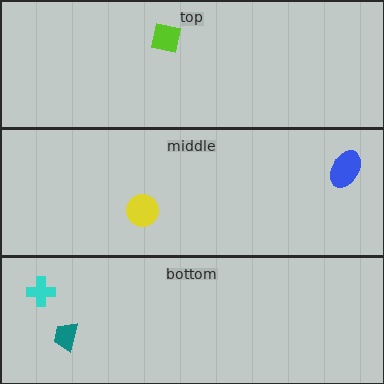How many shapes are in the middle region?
2.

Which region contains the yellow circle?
The middle region.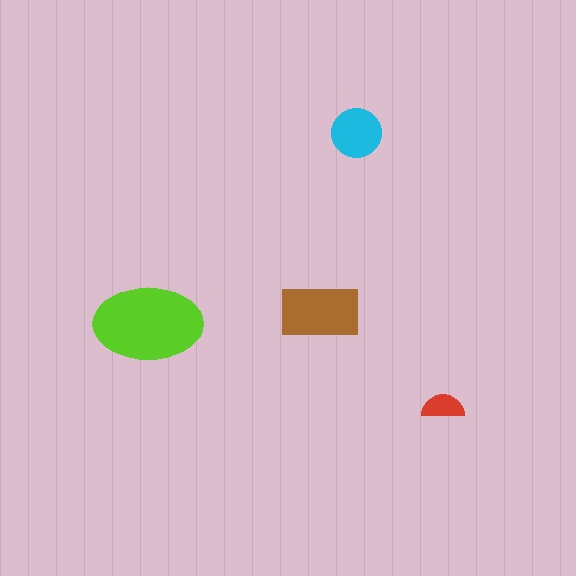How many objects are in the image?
There are 4 objects in the image.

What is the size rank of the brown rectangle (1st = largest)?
2nd.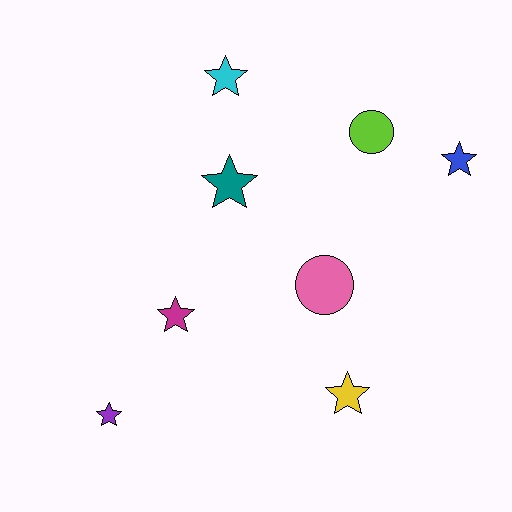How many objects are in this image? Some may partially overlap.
There are 8 objects.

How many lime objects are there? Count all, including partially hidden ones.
There is 1 lime object.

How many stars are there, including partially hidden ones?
There are 6 stars.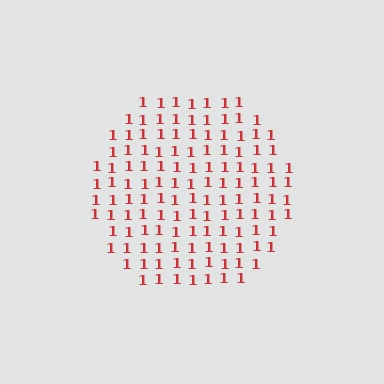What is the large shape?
The large shape is a hexagon.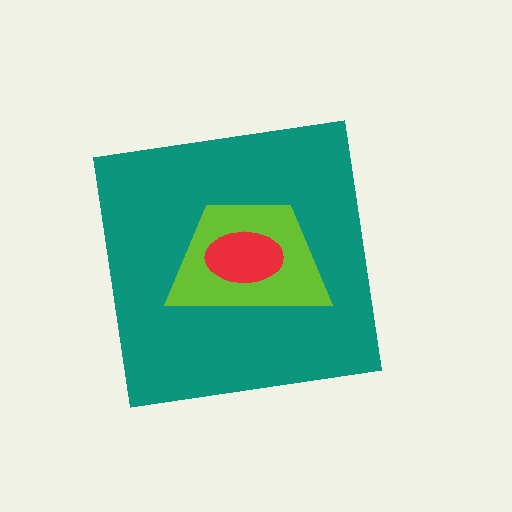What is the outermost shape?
The teal square.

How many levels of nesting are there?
3.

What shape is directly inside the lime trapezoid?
The red ellipse.